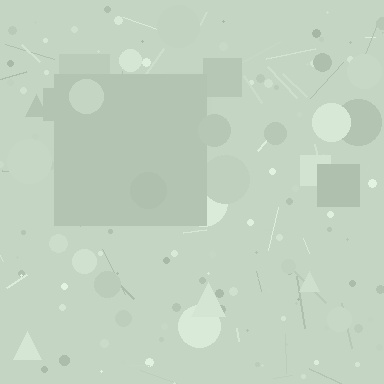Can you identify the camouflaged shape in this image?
The camouflaged shape is a square.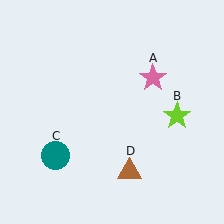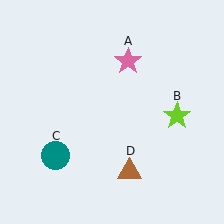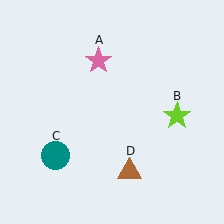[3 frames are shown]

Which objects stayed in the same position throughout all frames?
Lime star (object B) and teal circle (object C) and brown triangle (object D) remained stationary.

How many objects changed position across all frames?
1 object changed position: pink star (object A).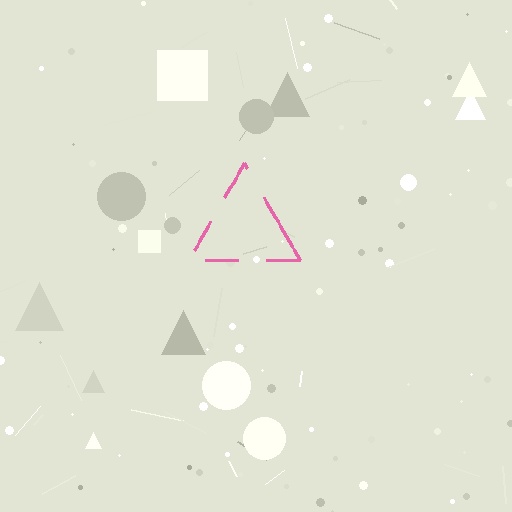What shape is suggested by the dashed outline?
The dashed outline suggests a triangle.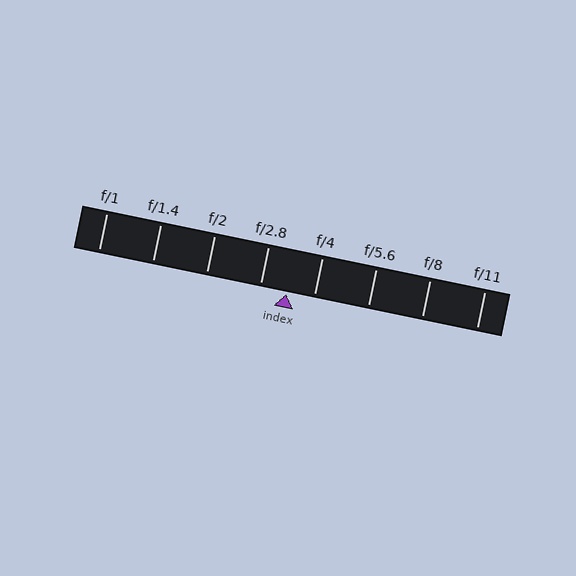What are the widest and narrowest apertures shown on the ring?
The widest aperture shown is f/1 and the narrowest is f/11.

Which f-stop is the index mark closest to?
The index mark is closest to f/2.8.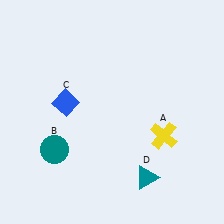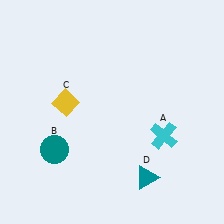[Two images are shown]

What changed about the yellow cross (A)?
In Image 1, A is yellow. In Image 2, it changed to cyan.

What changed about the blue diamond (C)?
In Image 1, C is blue. In Image 2, it changed to yellow.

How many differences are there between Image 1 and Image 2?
There are 2 differences between the two images.